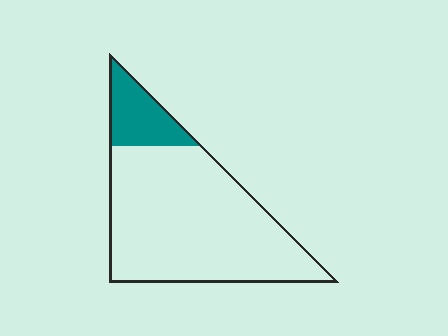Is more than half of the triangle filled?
No.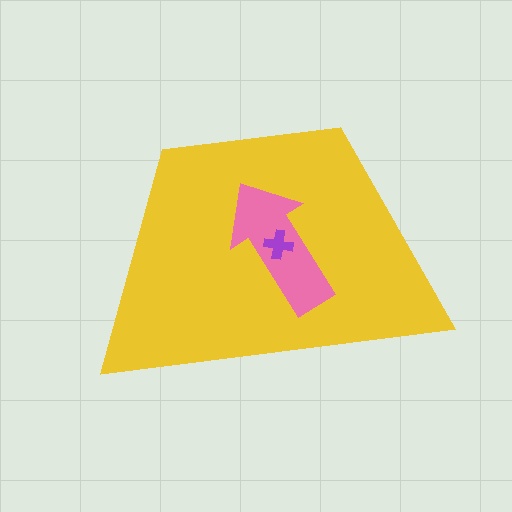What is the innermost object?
The purple cross.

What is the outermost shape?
The yellow trapezoid.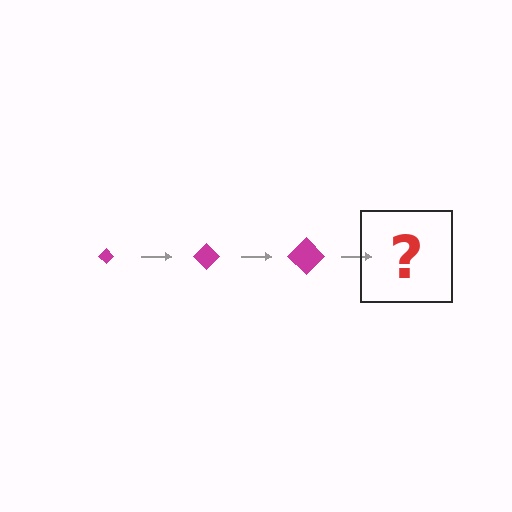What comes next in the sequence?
The next element should be a magenta diamond, larger than the previous one.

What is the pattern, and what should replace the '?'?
The pattern is that the diamond gets progressively larger each step. The '?' should be a magenta diamond, larger than the previous one.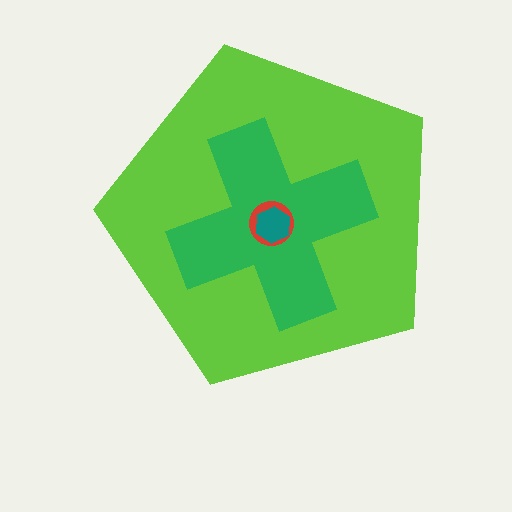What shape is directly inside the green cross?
The red circle.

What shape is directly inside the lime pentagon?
The green cross.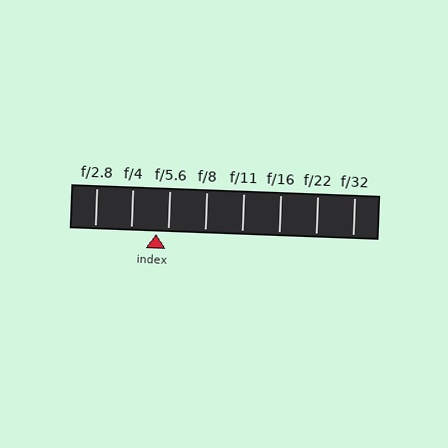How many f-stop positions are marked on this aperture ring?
There are 8 f-stop positions marked.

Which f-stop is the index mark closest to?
The index mark is closest to f/5.6.